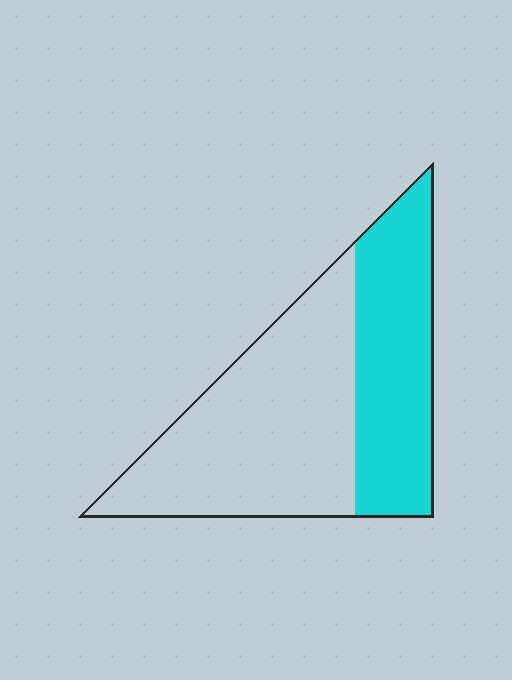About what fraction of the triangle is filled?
About two fifths (2/5).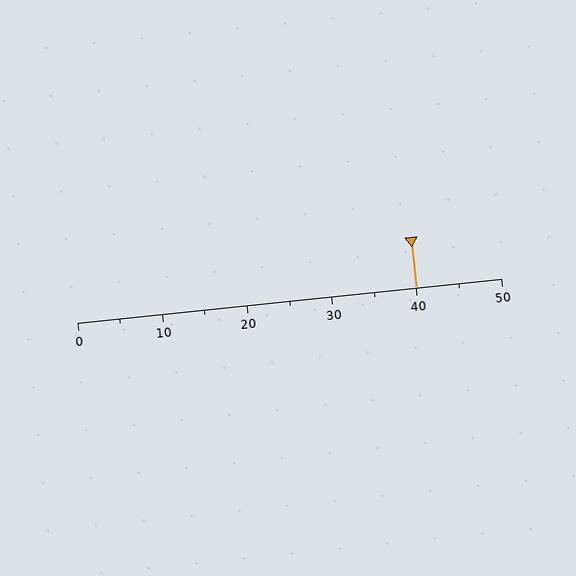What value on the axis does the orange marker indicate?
The marker indicates approximately 40.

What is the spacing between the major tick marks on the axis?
The major ticks are spaced 10 apart.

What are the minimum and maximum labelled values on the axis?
The axis runs from 0 to 50.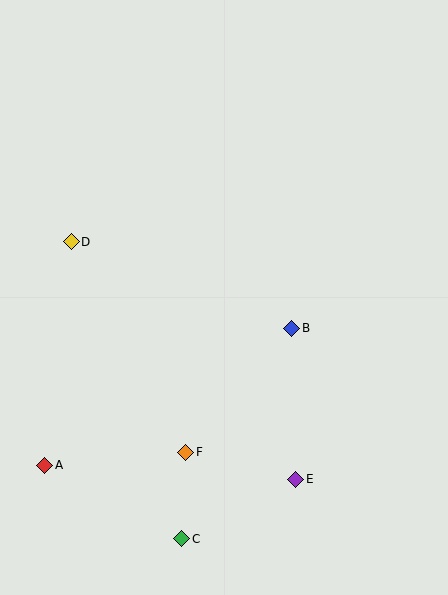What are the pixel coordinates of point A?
Point A is at (45, 465).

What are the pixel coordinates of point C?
Point C is at (182, 539).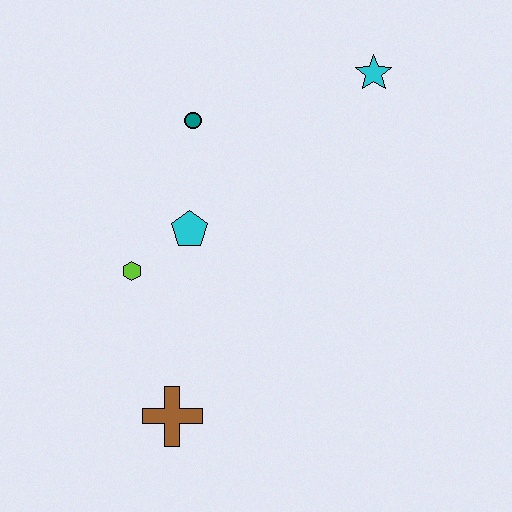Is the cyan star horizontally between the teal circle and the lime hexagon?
No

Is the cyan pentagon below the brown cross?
No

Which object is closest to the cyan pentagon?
The lime hexagon is closest to the cyan pentagon.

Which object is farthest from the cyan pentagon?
The cyan star is farthest from the cyan pentagon.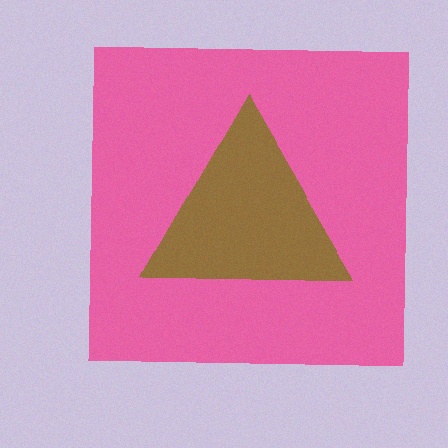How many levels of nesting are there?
2.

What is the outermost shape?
The pink square.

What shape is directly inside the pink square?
The brown triangle.